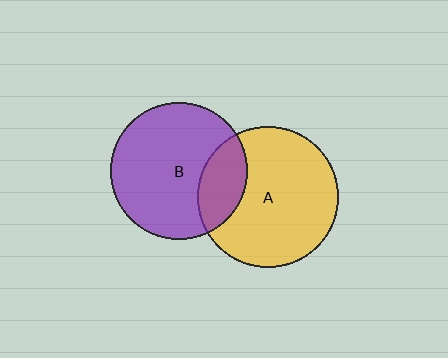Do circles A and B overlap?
Yes.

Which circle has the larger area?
Circle A (yellow).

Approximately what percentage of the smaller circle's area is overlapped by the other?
Approximately 25%.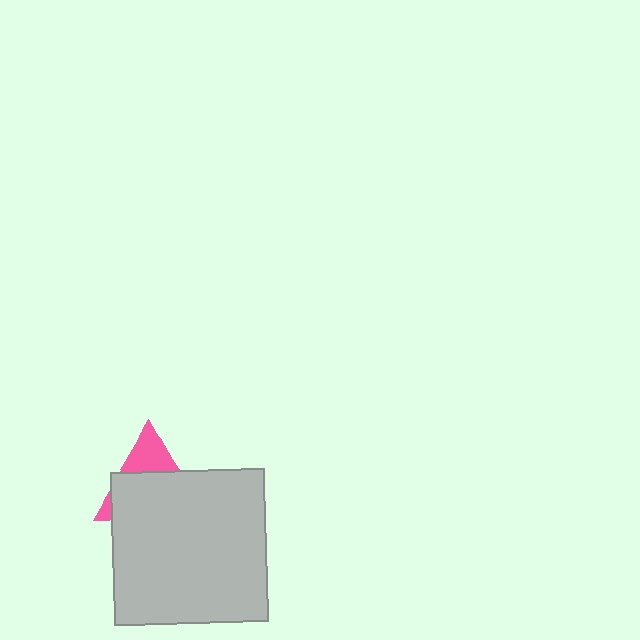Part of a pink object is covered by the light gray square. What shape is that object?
It is a triangle.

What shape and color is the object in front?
The object in front is a light gray square.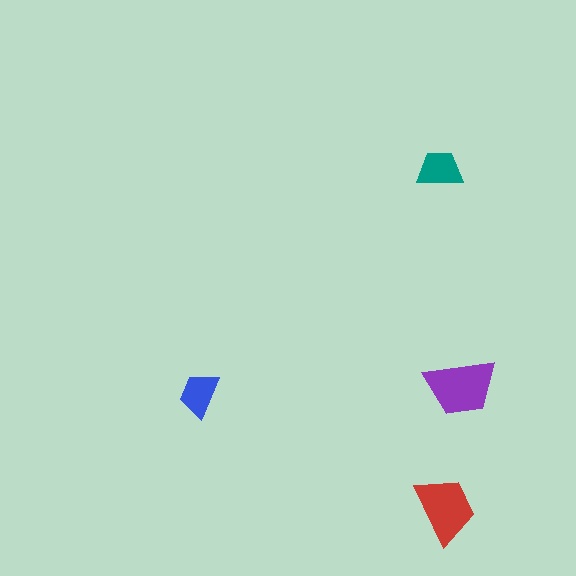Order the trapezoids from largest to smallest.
the purple one, the red one, the teal one, the blue one.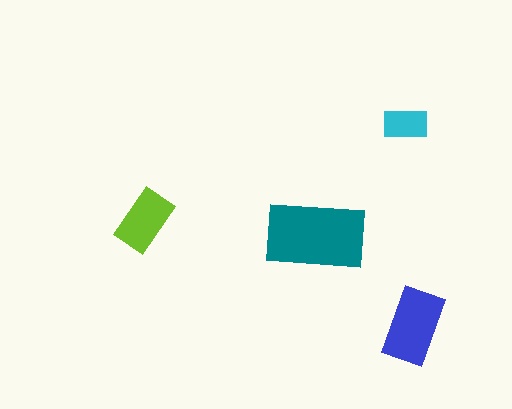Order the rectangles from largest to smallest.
the teal one, the blue one, the lime one, the cyan one.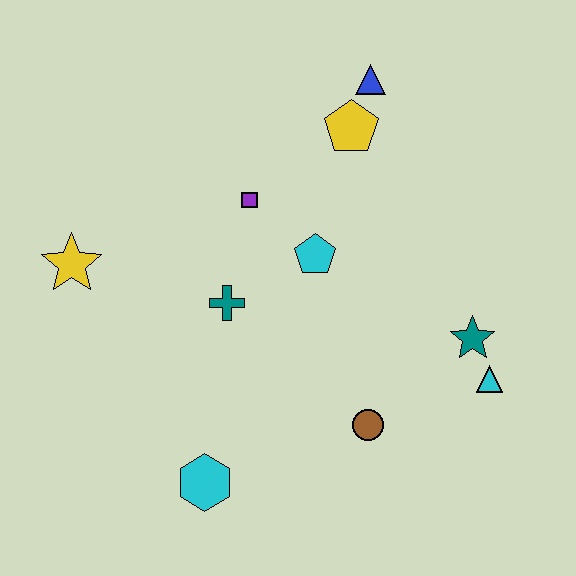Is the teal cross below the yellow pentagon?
Yes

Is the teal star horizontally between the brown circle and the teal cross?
No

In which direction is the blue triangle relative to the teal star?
The blue triangle is above the teal star.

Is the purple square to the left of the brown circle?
Yes